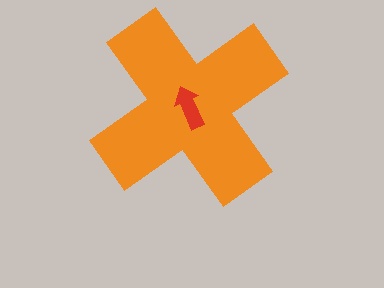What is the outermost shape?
The orange cross.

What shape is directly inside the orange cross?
The red arrow.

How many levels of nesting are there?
2.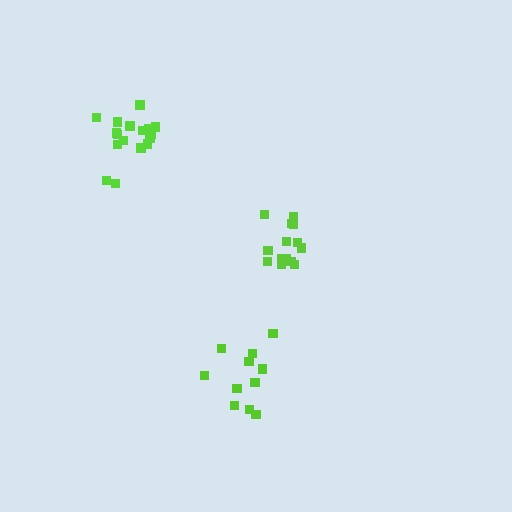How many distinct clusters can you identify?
There are 3 distinct clusters.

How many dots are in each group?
Group 1: 14 dots, Group 2: 17 dots, Group 3: 11 dots (42 total).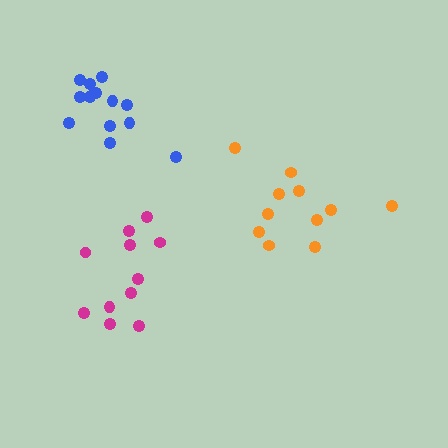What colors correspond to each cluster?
The clusters are colored: magenta, orange, blue.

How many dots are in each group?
Group 1: 11 dots, Group 2: 11 dots, Group 3: 14 dots (36 total).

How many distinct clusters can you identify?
There are 3 distinct clusters.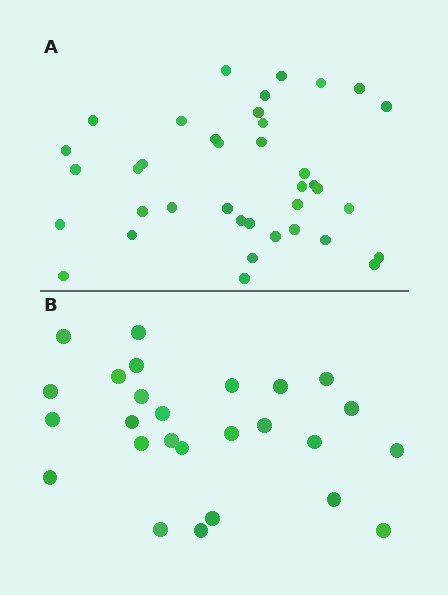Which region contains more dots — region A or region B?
Region A (the top region) has more dots.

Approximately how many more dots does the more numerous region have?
Region A has roughly 12 or so more dots than region B.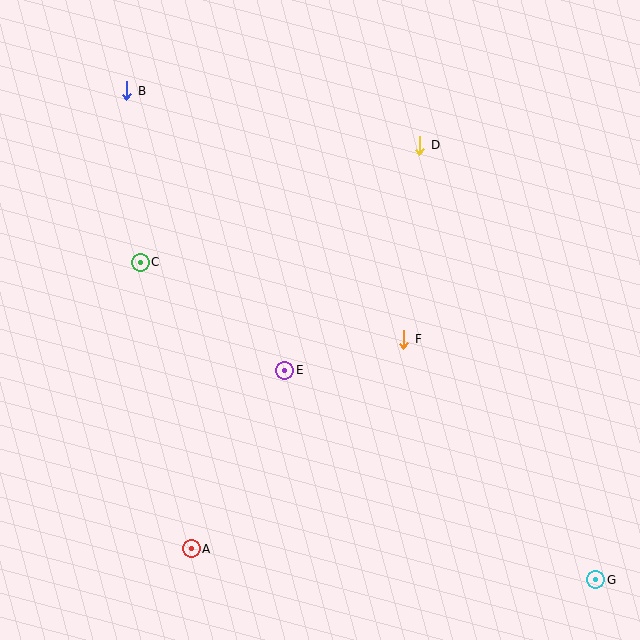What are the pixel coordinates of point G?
Point G is at (596, 580).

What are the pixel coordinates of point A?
Point A is at (191, 549).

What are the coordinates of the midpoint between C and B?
The midpoint between C and B is at (133, 177).